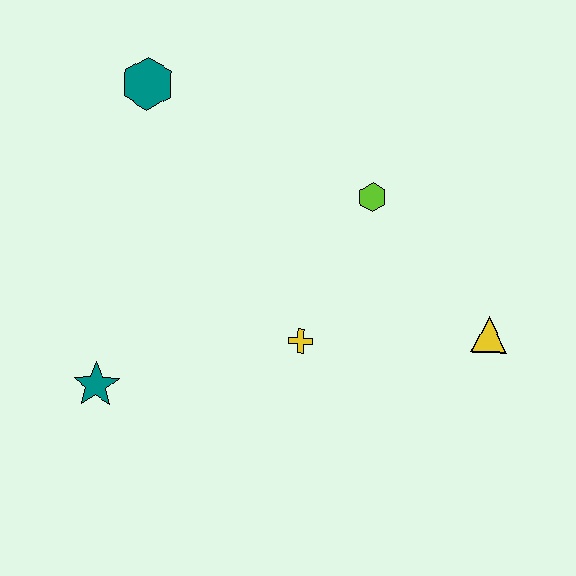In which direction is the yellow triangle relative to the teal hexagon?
The yellow triangle is to the right of the teal hexagon.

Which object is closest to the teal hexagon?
The lime hexagon is closest to the teal hexagon.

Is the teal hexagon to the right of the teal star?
Yes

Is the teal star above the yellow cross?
No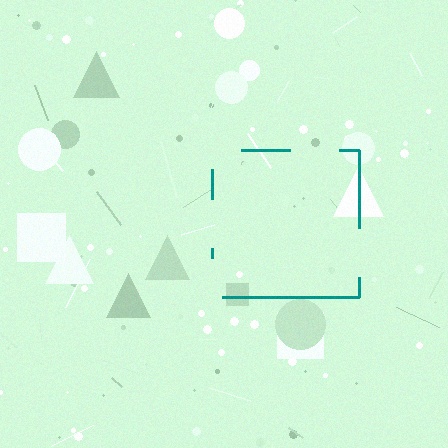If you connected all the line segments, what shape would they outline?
They would outline a square.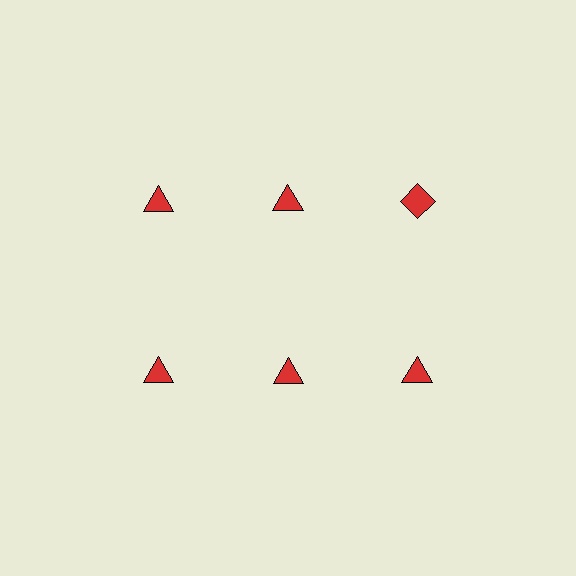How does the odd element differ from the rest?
It has a different shape: diamond instead of triangle.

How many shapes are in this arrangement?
There are 6 shapes arranged in a grid pattern.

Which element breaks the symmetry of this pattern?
The red diamond in the top row, center column breaks the symmetry. All other shapes are red triangles.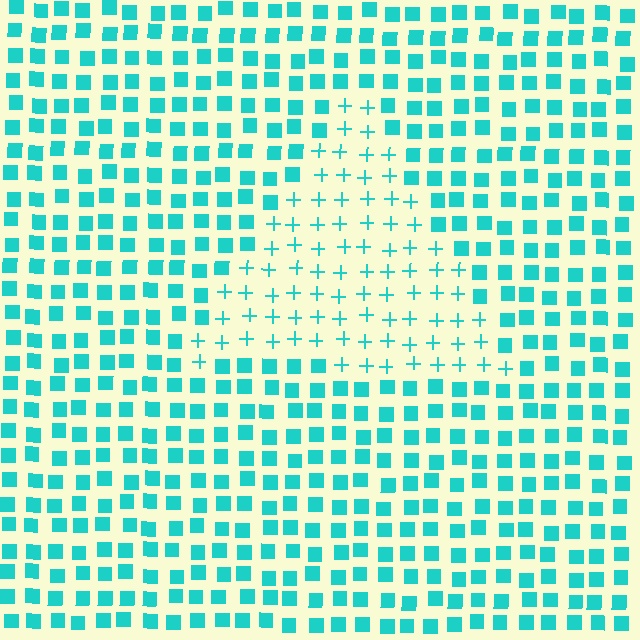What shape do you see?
I see a triangle.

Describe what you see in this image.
The image is filled with small cyan elements arranged in a uniform grid. A triangle-shaped region contains plus signs, while the surrounding area contains squares. The boundary is defined purely by the change in element shape.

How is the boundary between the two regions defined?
The boundary is defined by a change in element shape: plus signs inside vs. squares outside. All elements share the same color and spacing.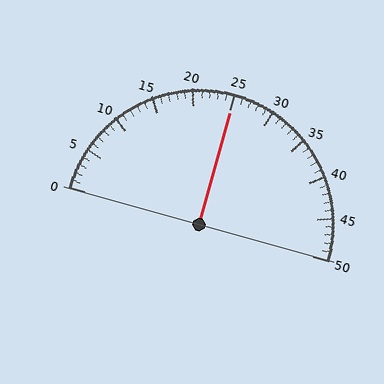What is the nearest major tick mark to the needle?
The nearest major tick mark is 25.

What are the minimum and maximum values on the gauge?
The gauge ranges from 0 to 50.